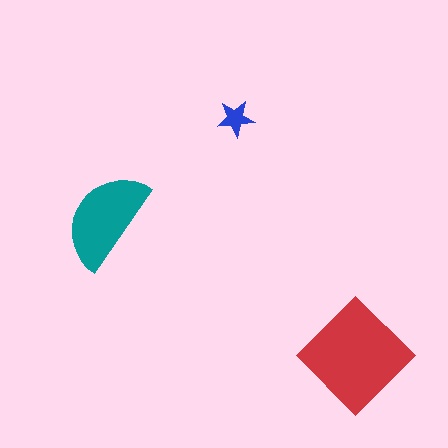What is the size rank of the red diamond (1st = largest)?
1st.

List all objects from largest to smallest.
The red diamond, the teal semicircle, the blue star.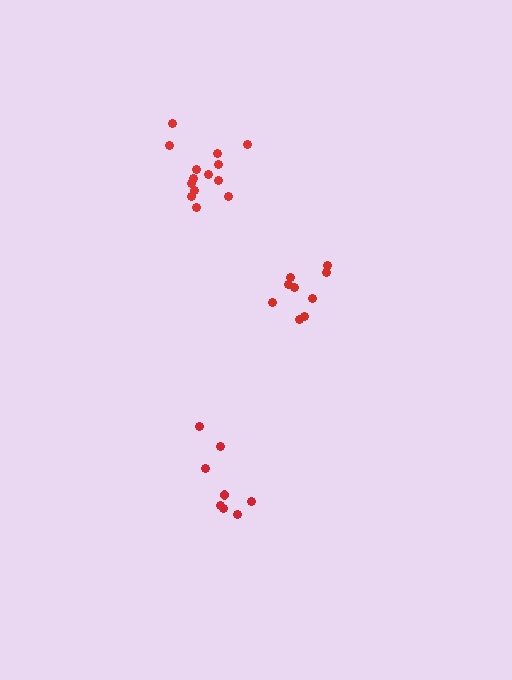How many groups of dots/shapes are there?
There are 3 groups.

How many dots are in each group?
Group 1: 9 dots, Group 2: 8 dots, Group 3: 14 dots (31 total).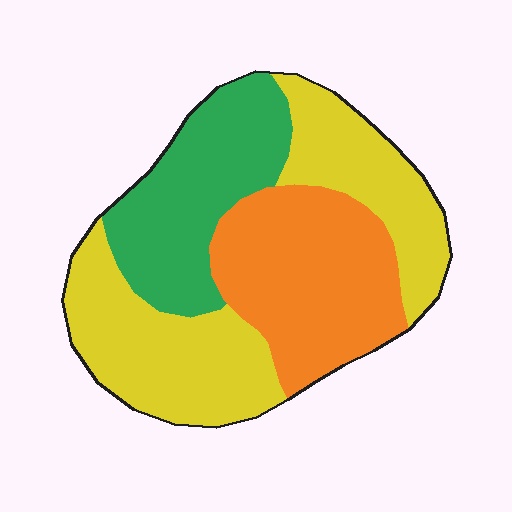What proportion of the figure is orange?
Orange takes up between a quarter and a half of the figure.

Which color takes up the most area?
Yellow, at roughly 45%.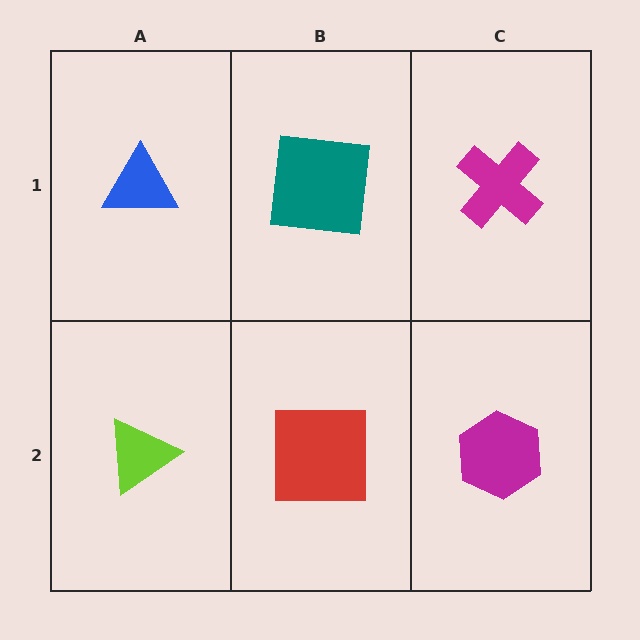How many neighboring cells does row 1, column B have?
3.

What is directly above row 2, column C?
A magenta cross.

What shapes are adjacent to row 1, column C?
A magenta hexagon (row 2, column C), a teal square (row 1, column B).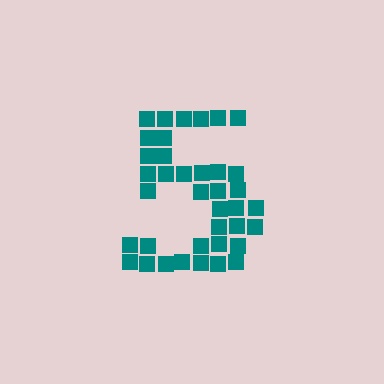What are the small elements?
The small elements are squares.